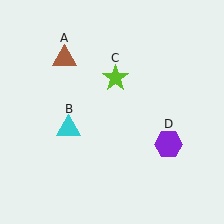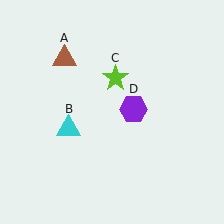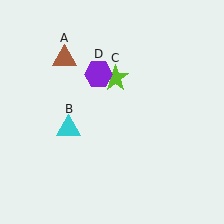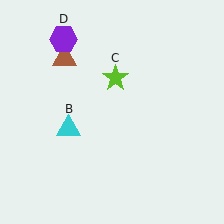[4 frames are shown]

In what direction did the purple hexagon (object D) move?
The purple hexagon (object D) moved up and to the left.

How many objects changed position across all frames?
1 object changed position: purple hexagon (object D).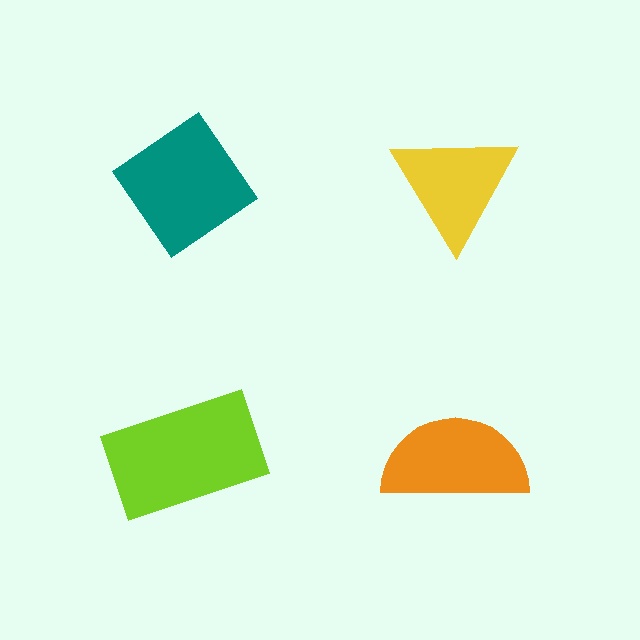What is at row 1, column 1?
A teal diamond.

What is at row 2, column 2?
An orange semicircle.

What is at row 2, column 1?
A lime rectangle.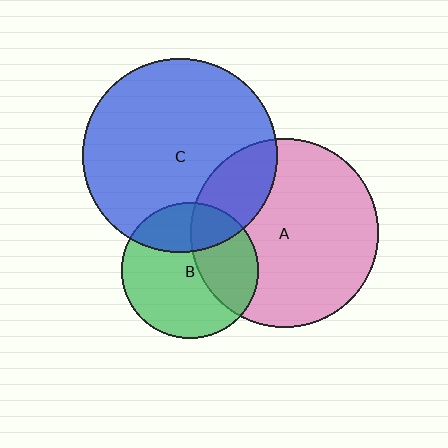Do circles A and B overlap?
Yes.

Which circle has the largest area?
Circle C (blue).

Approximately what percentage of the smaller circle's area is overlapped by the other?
Approximately 35%.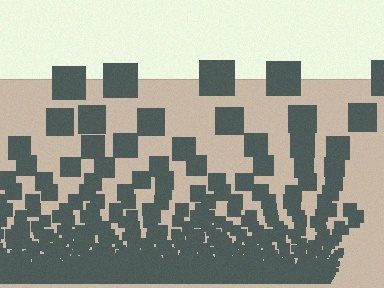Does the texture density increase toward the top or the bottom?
Density increases toward the bottom.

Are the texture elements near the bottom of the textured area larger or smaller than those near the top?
Smaller. The gradient is inverted — elements near the bottom are smaller and denser.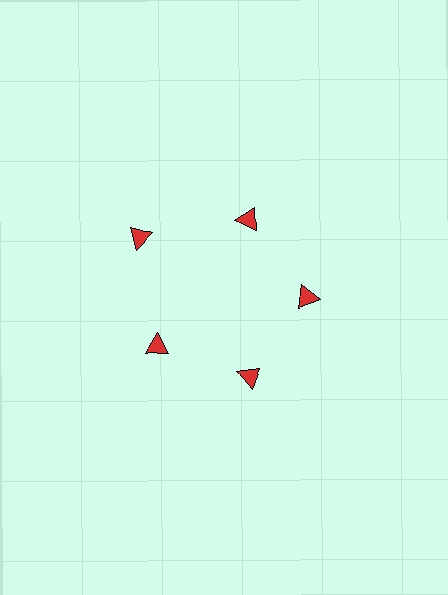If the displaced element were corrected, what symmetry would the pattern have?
It would have 5-fold rotational symmetry — the pattern would map onto itself every 72 degrees.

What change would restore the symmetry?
The symmetry would be restored by moving it inward, back onto the ring so that all 5 triangles sit at equal angles and equal distance from the center.